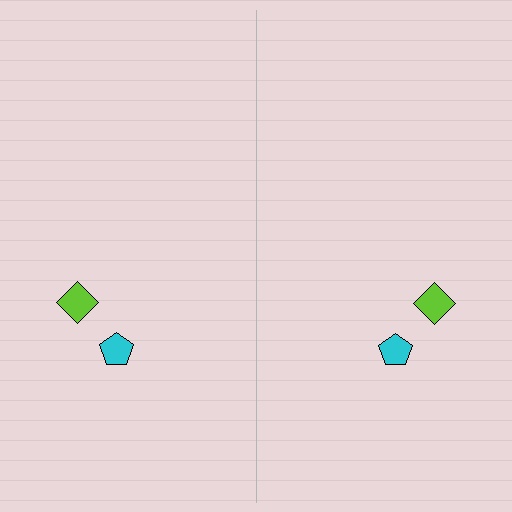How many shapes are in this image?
There are 4 shapes in this image.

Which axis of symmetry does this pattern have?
The pattern has a vertical axis of symmetry running through the center of the image.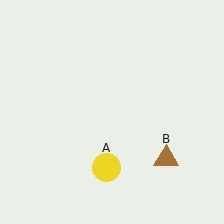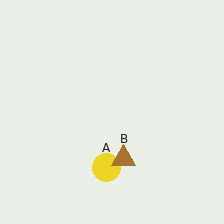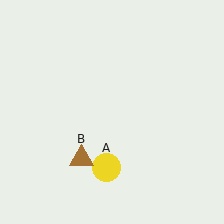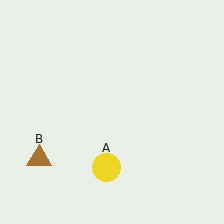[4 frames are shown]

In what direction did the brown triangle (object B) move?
The brown triangle (object B) moved left.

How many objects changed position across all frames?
1 object changed position: brown triangle (object B).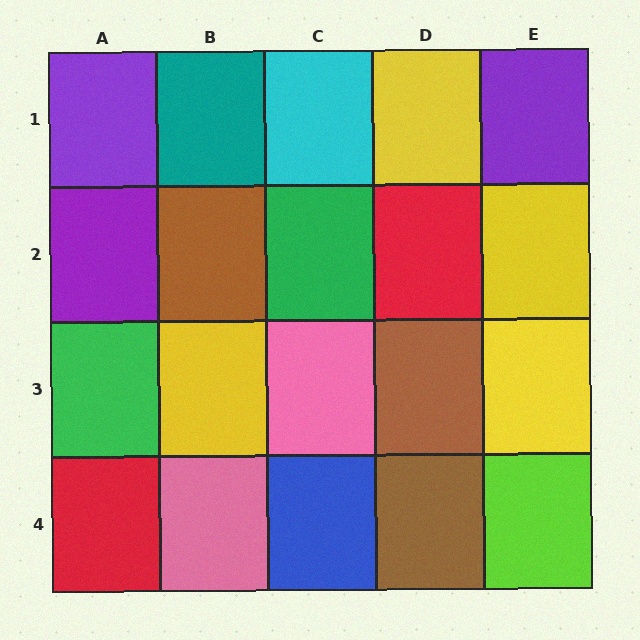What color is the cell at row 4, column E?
Lime.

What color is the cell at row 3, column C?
Pink.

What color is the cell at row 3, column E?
Yellow.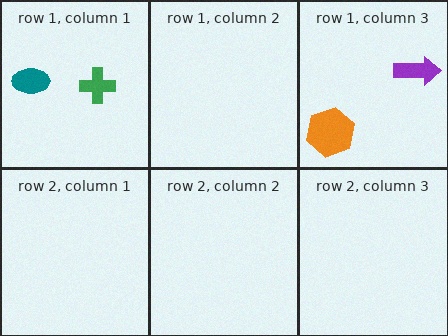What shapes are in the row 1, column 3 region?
The purple arrow, the orange hexagon.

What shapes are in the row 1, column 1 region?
The green cross, the teal ellipse.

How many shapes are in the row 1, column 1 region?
2.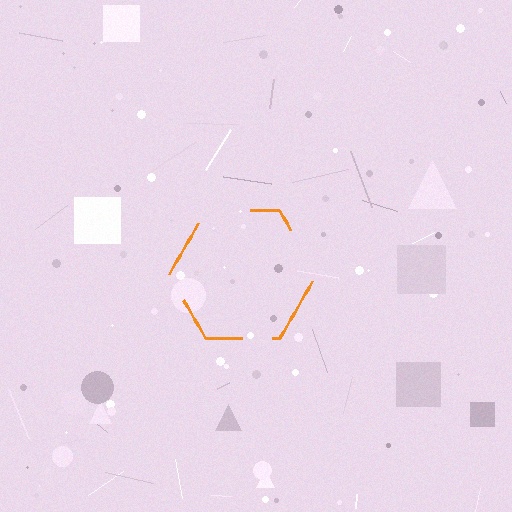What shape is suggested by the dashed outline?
The dashed outline suggests a hexagon.